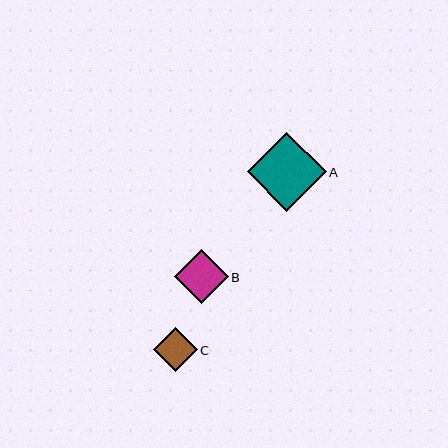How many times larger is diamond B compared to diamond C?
Diamond B is approximately 1.2 times the size of diamond C.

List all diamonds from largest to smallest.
From largest to smallest: A, B, C.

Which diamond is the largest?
Diamond A is the largest with a size of approximately 79 pixels.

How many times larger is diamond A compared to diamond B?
Diamond A is approximately 1.5 times the size of diamond B.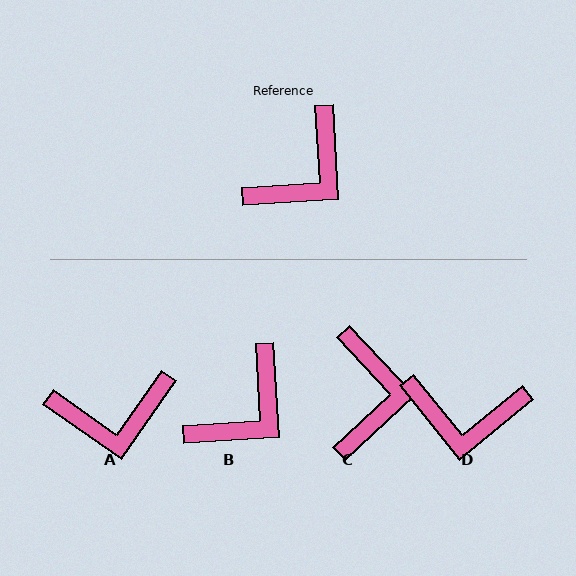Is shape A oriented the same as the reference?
No, it is off by about 38 degrees.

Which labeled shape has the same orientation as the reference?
B.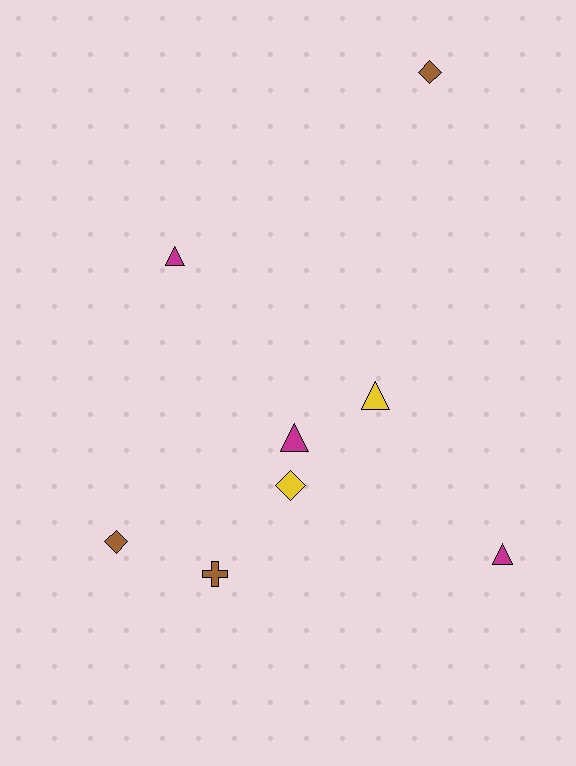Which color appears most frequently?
Brown, with 3 objects.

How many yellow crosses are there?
There are no yellow crosses.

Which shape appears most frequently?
Triangle, with 4 objects.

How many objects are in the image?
There are 8 objects.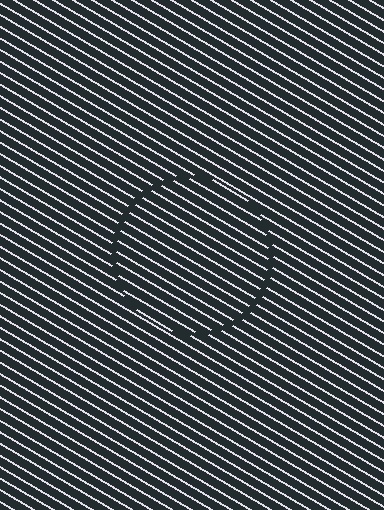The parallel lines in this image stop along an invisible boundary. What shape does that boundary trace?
An illusory circle. The interior of the shape contains the same grating, shifted by half a period — the contour is defined by the phase discontinuity where line-ends from the inner and outer gratings abut.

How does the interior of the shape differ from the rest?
The interior of the shape contains the same grating, shifted by half a period — the contour is defined by the phase discontinuity where line-ends from the inner and outer gratings abut.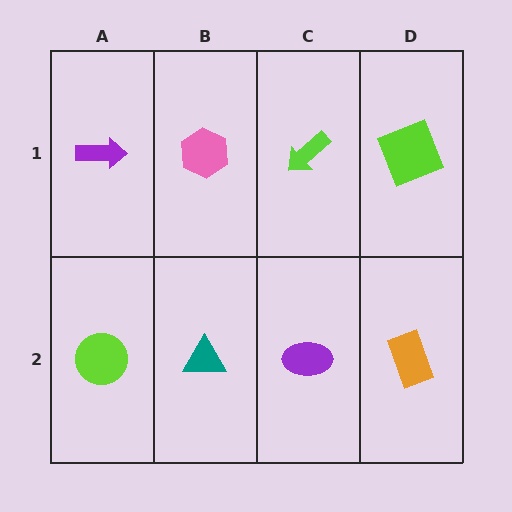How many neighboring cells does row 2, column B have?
3.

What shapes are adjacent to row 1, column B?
A teal triangle (row 2, column B), a purple arrow (row 1, column A), a lime arrow (row 1, column C).